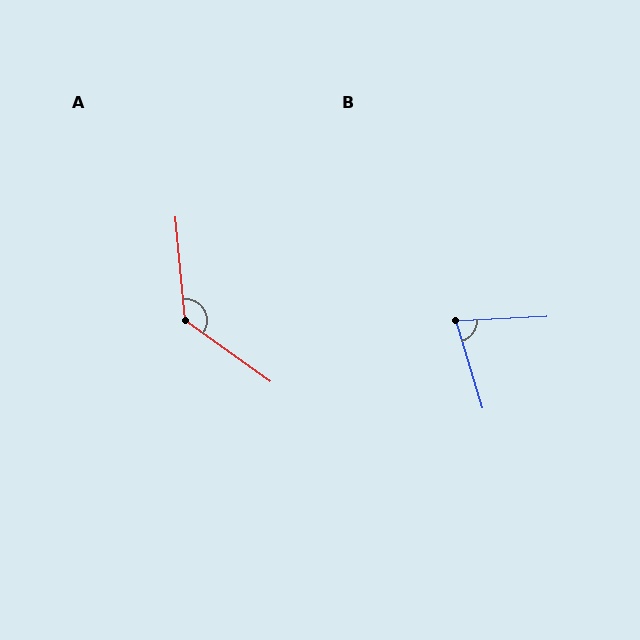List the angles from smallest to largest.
B (76°), A (131°).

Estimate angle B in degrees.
Approximately 76 degrees.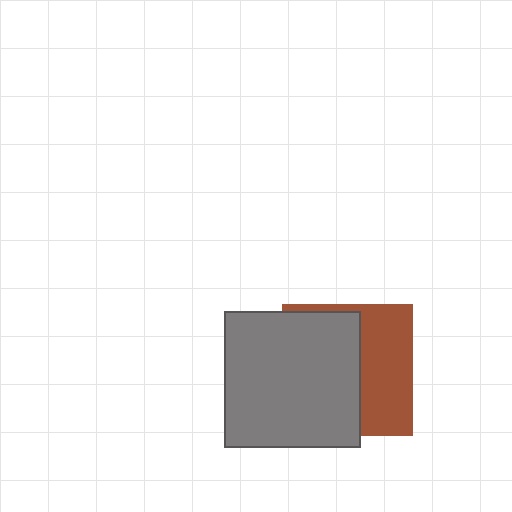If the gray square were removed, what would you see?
You would see the complete brown square.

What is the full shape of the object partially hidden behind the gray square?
The partially hidden object is a brown square.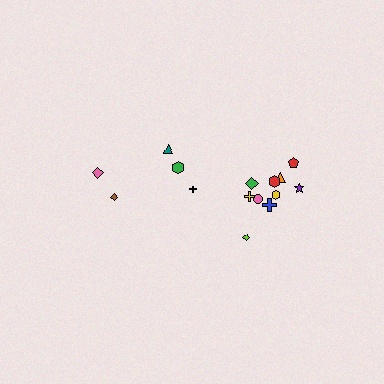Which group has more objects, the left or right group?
The right group.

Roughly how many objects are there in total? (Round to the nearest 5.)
Roughly 15 objects in total.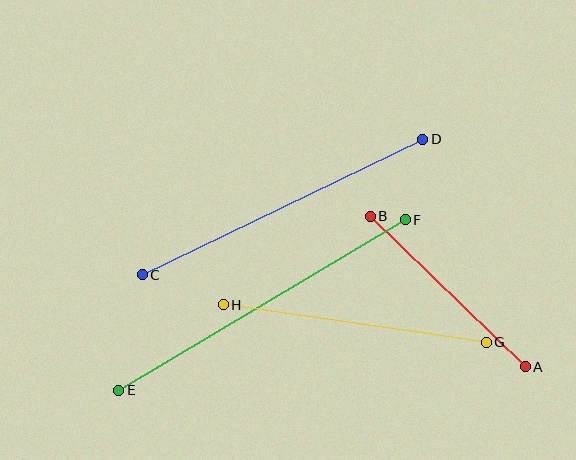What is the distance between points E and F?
The distance is approximately 333 pixels.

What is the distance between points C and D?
The distance is approximately 312 pixels.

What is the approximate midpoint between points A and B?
The midpoint is at approximately (448, 291) pixels.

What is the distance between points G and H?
The distance is approximately 266 pixels.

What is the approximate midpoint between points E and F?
The midpoint is at approximately (262, 305) pixels.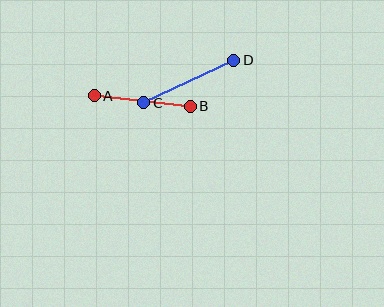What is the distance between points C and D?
The distance is approximately 99 pixels.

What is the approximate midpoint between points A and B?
The midpoint is at approximately (142, 101) pixels.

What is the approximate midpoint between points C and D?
The midpoint is at approximately (189, 81) pixels.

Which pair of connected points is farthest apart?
Points C and D are farthest apart.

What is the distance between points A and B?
The distance is approximately 96 pixels.